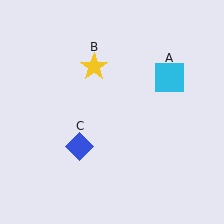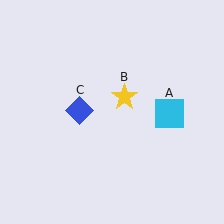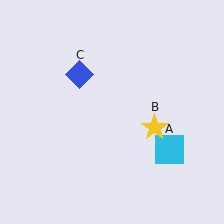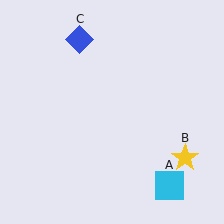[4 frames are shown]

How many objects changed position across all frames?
3 objects changed position: cyan square (object A), yellow star (object B), blue diamond (object C).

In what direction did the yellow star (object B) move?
The yellow star (object B) moved down and to the right.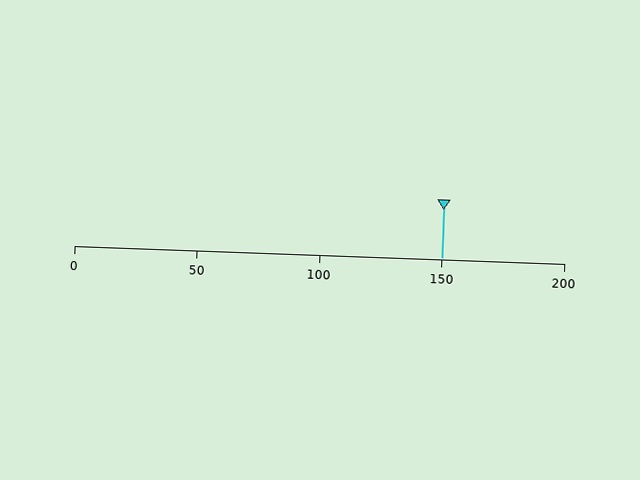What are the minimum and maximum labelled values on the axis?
The axis runs from 0 to 200.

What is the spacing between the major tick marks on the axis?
The major ticks are spaced 50 apart.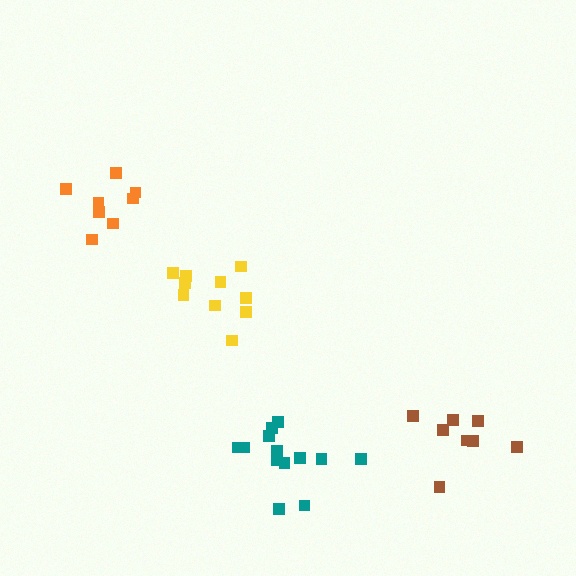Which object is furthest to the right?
The brown cluster is rightmost.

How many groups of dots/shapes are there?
There are 4 groups.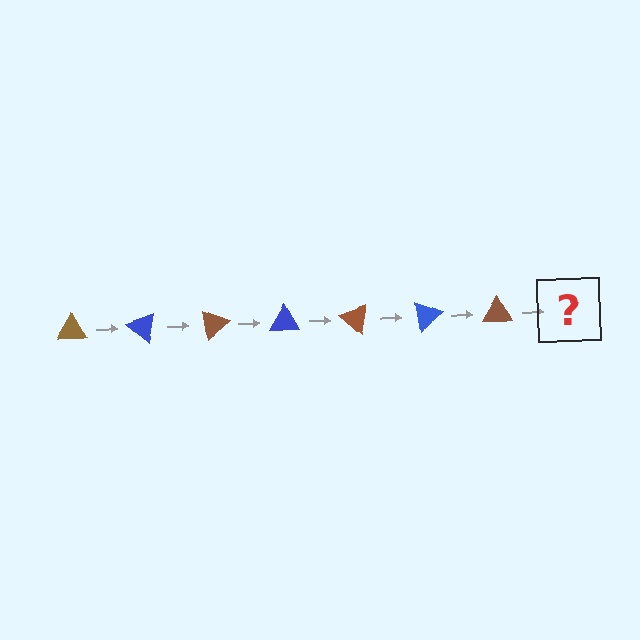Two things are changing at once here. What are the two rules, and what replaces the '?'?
The two rules are that it rotates 40 degrees each step and the color cycles through brown and blue. The '?' should be a blue triangle, rotated 280 degrees from the start.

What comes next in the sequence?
The next element should be a blue triangle, rotated 280 degrees from the start.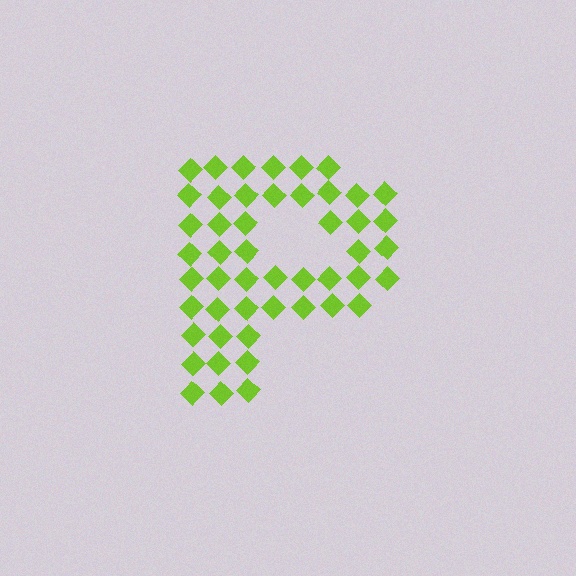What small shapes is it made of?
It is made of small diamonds.